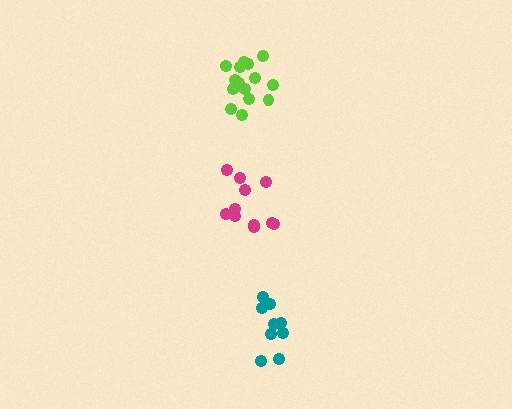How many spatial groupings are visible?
There are 3 spatial groupings.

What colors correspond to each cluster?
The clusters are colored: teal, lime, magenta.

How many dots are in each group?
Group 1: 10 dots, Group 2: 16 dots, Group 3: 11 dots (37 total).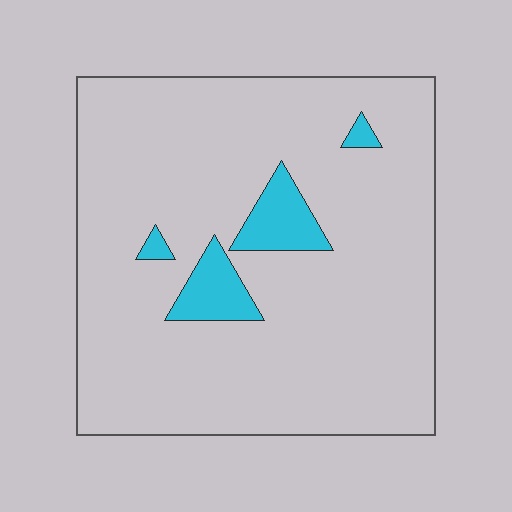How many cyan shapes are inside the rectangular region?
4.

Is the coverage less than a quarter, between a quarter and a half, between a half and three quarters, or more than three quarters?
Less than a quarter.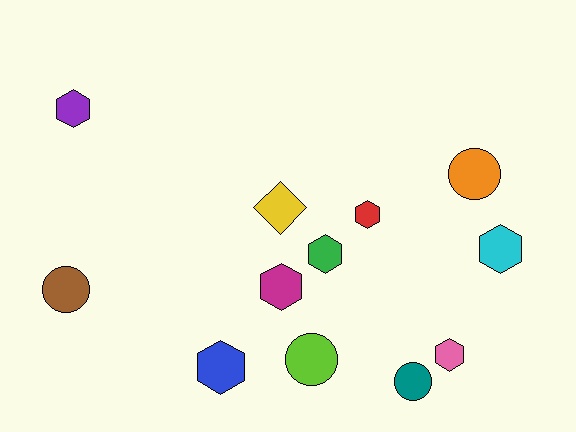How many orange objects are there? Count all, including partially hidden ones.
There is 1 orange object.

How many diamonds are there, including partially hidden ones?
There is 1 diamond.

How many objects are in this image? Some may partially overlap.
There are 12 objects.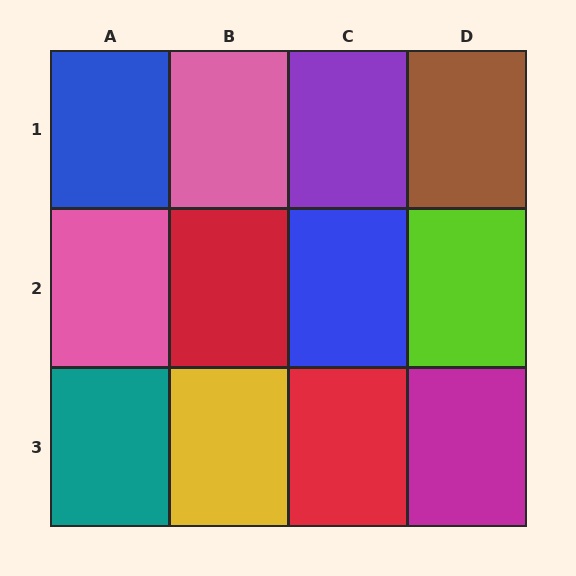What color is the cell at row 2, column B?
Red.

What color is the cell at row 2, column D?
Lime.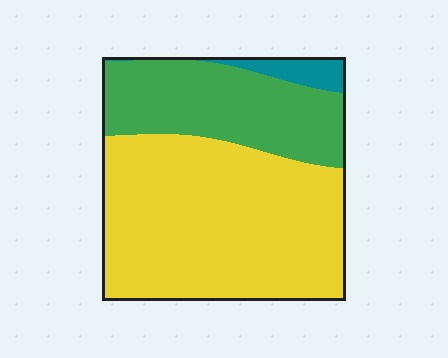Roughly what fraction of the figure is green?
Green covers roughly 30% of the figure.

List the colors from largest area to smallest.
From largest to smallest: yellow, green, teal.